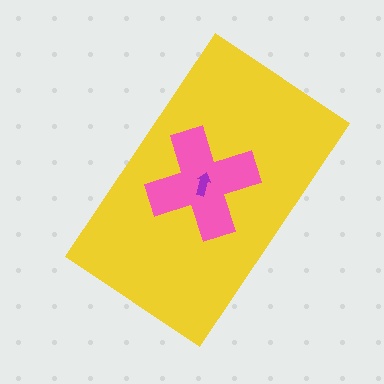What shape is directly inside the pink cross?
The purple arrow.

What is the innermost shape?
The purple arrow.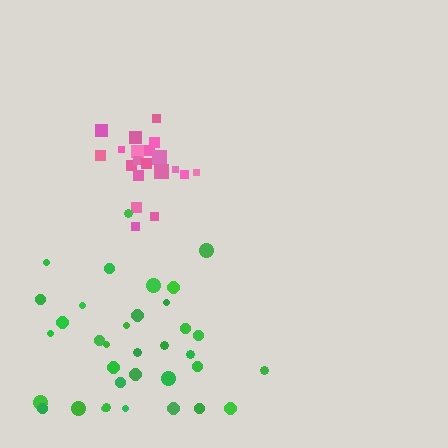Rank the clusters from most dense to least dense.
pink, green.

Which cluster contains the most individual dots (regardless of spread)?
Green (35).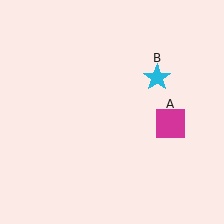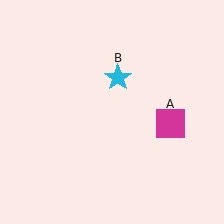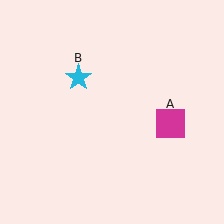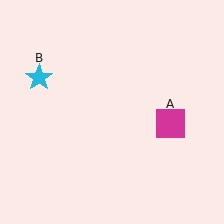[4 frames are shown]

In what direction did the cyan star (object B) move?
The cyan star (object B) moved left.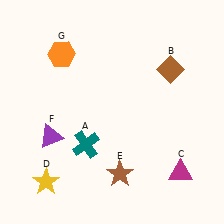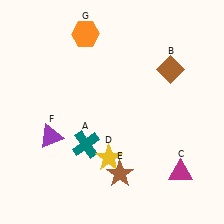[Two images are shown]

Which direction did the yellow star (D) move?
The yellow star (D) moved right.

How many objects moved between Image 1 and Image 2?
2 objects moved between the two images.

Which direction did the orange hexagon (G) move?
The orange hexagon (G) moved right.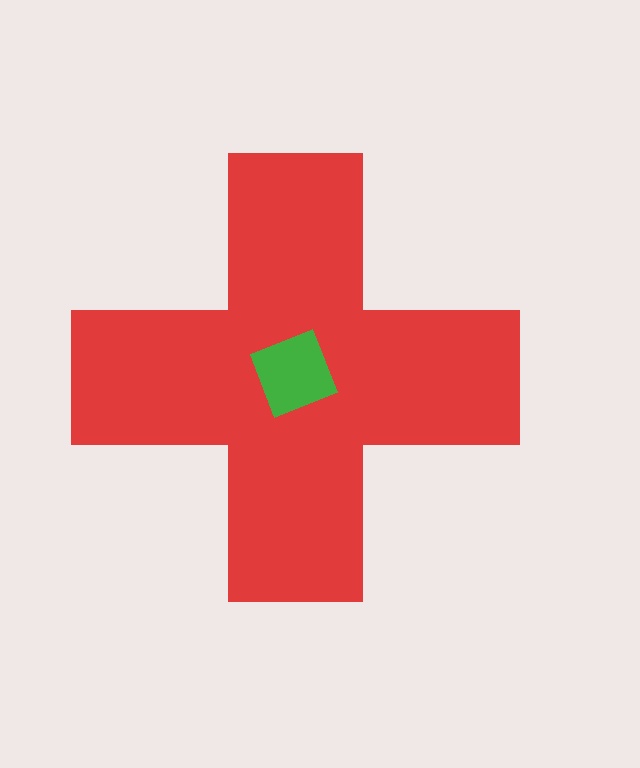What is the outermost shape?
The red cross.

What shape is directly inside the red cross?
The green square.